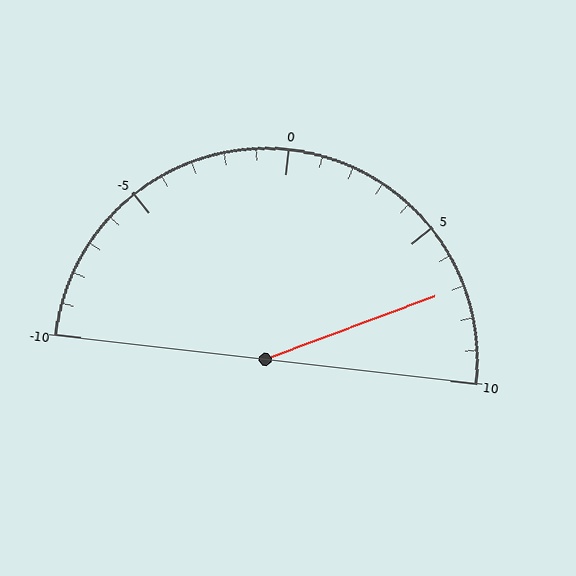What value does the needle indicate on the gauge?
The needle indicates approximately 7.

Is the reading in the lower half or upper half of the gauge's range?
The reading is in the upper half of the range (-10 to 10).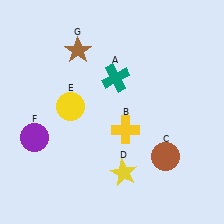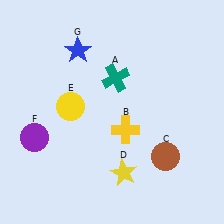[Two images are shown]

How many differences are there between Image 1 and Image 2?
There is 1 difference between the two images.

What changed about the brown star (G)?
In Image 1, G is brown. In Image 2, it changed to blue.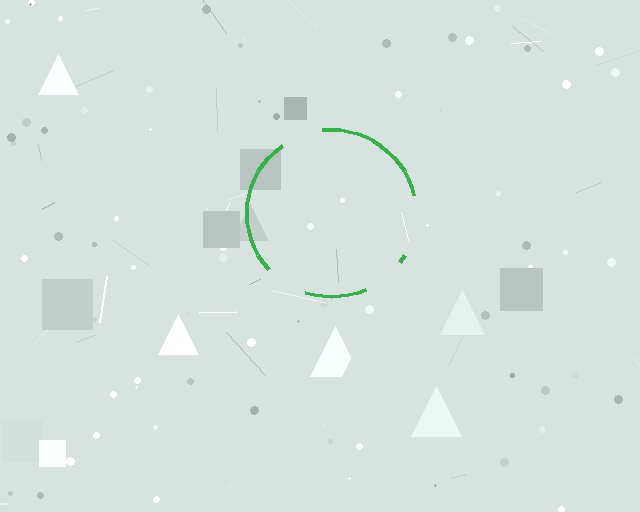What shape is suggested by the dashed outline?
The dashed outline suggests a circle.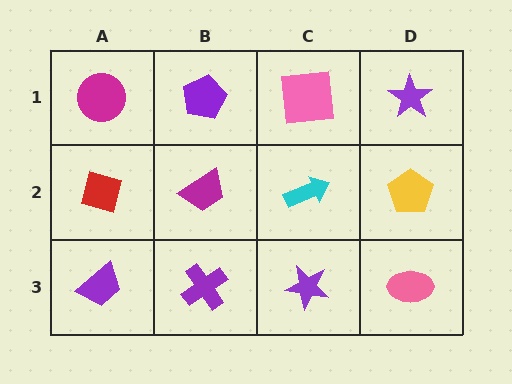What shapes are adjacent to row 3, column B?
A magenta trapezoid (row 2, column B), a purple trapezoid (row 3, column A), a purple star (row 3, column C).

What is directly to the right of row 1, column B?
A pink square.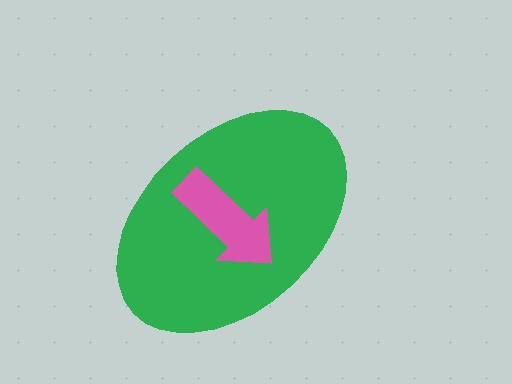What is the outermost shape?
The green ellipse.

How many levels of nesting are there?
2.